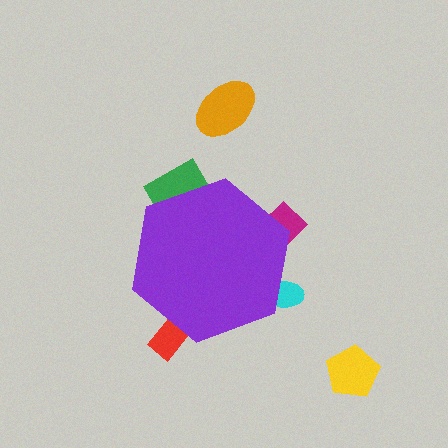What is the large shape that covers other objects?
A purple hexagon.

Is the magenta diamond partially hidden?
Yes, the magenta diamond is partially hidden behind the purple hexagon.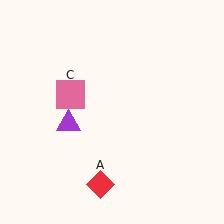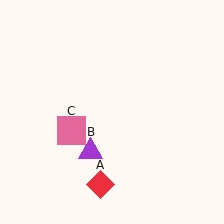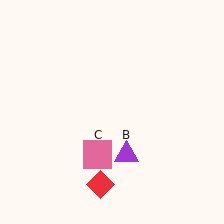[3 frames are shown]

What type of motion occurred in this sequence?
The purple triangle (object B), pink square (object C) rotated counterclockwise around the center of the scene.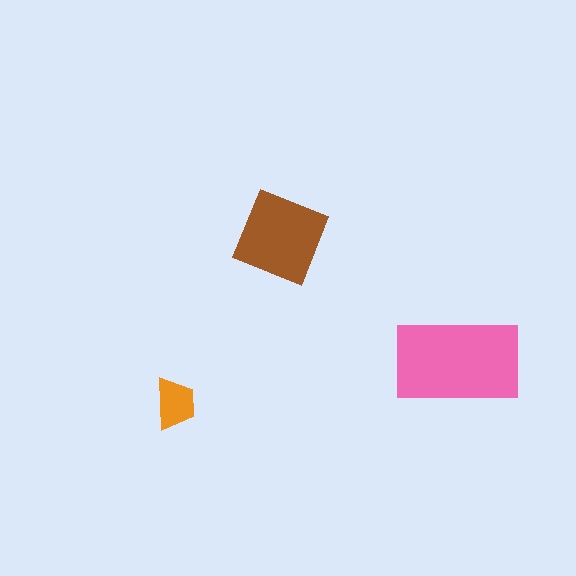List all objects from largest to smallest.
The pink rectangle, the brown square, the orange trapezoid.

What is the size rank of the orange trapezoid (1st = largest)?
3rd.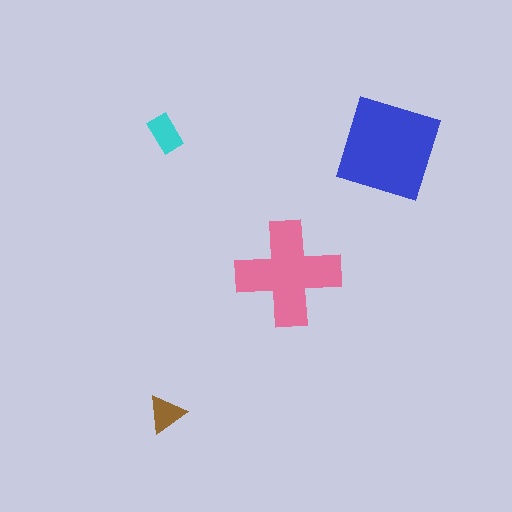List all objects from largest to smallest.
The blue diamond, the pink cross, the cyan rectangle, the brown triangle.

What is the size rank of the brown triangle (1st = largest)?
4th.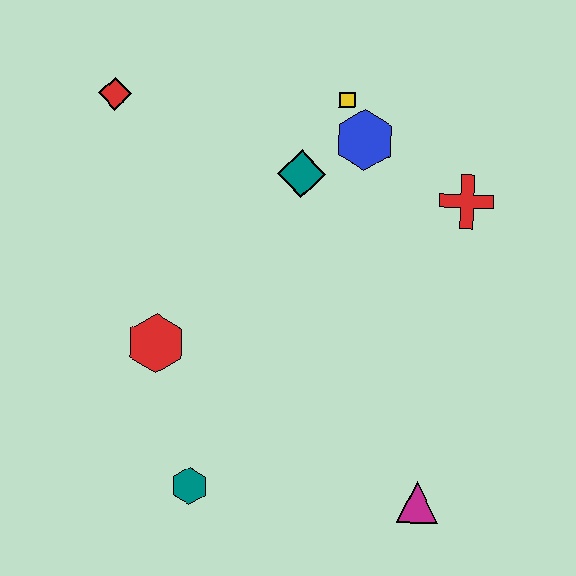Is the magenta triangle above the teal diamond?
No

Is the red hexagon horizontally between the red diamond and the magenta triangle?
Yes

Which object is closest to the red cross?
The blue hexagon is closest to the red cross.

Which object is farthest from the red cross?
The teal hexagon is farthest from the red cross.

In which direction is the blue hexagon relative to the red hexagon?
The blue hexagon is above the red hexagon.